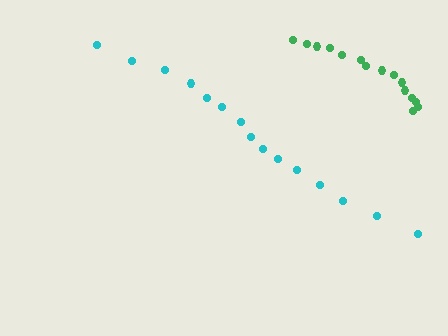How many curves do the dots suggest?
There are 2 distinct paths.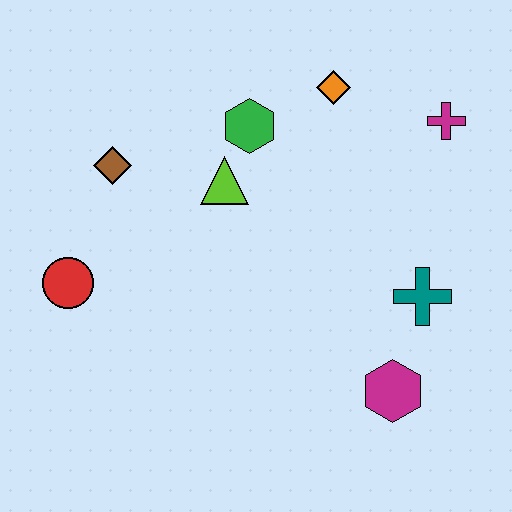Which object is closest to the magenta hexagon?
The teal cross is closest to the magenta hexagon.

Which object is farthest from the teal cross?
The red circle is farthest from the teal cross.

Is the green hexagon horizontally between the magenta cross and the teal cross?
No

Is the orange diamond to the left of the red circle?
No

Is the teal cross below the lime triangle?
Yes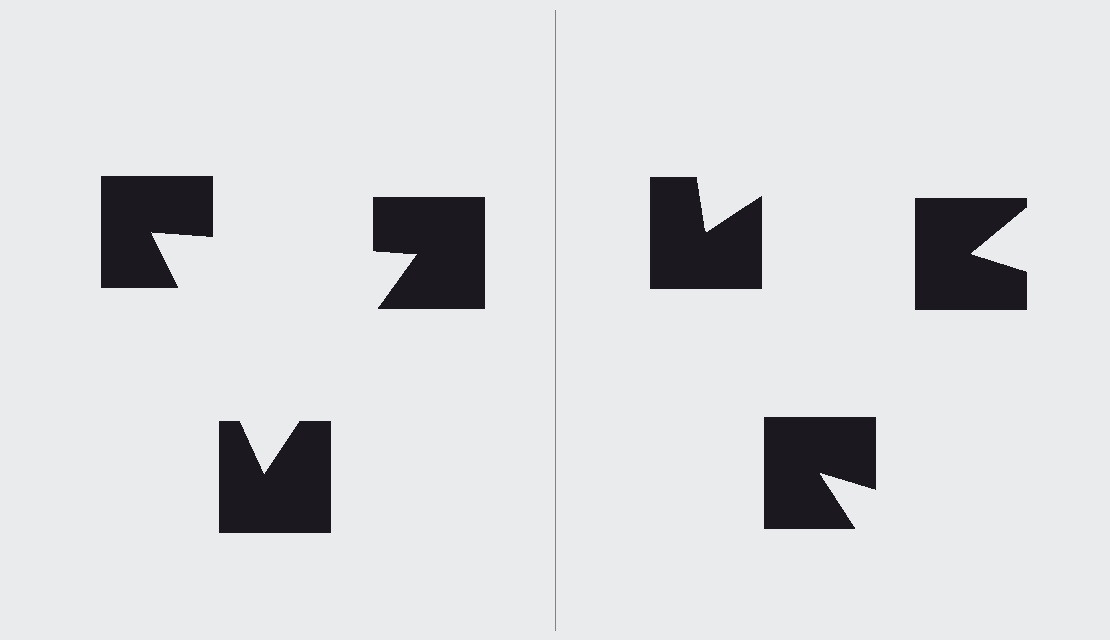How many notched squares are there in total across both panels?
6 — 3 on each side.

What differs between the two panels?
The notched squares are positioned identically on both sides; only the wedge orientations differ. On the left they align to a triangle; on the right they are misaligned.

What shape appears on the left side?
An illusory triangle.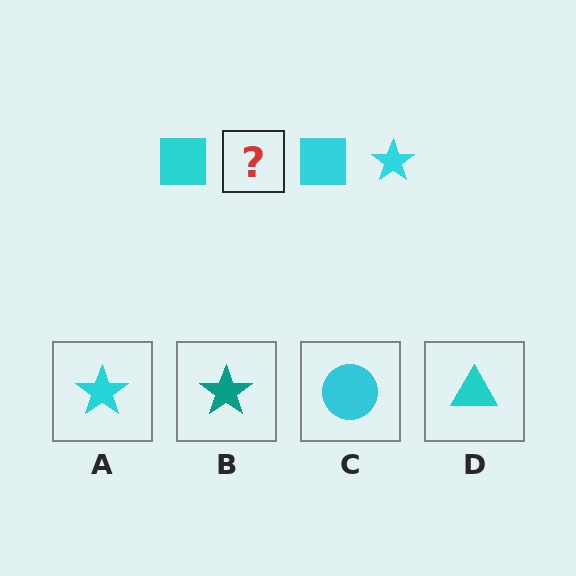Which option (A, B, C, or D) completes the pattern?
A.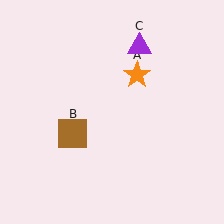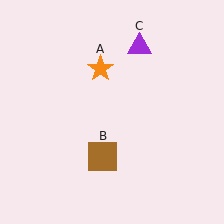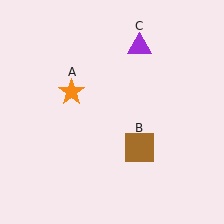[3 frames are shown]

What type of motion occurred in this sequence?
The orange star (object A), brown square (object B) rotated counterclockwise around the center of the scene.